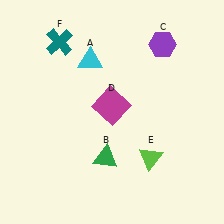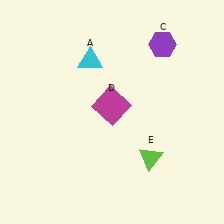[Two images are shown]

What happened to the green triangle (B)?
The green triangle (B) was removed in Image 2. It was in the bottom-left area of Image 1.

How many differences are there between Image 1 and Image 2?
There are 2 differences between the two images.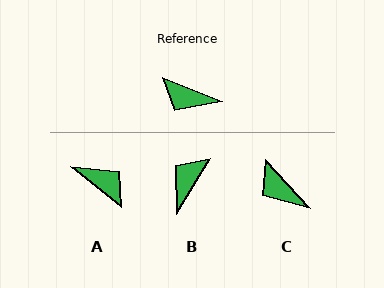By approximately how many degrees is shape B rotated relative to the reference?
Approximately 100 degrees clockwise.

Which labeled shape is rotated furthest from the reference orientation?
A, about 163 degrees away.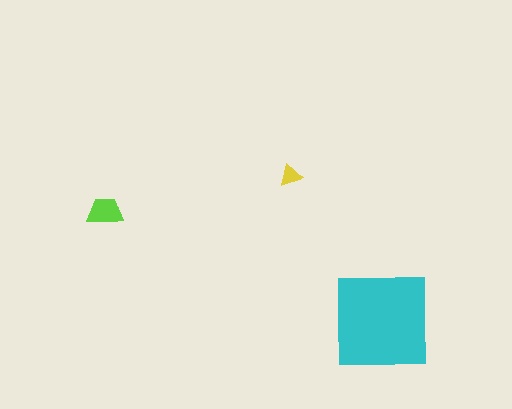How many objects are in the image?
There are 3 objects in the image.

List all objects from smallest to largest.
The yellow triangle, the lime trapezoid, the cyan square.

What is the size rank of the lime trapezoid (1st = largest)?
2nd.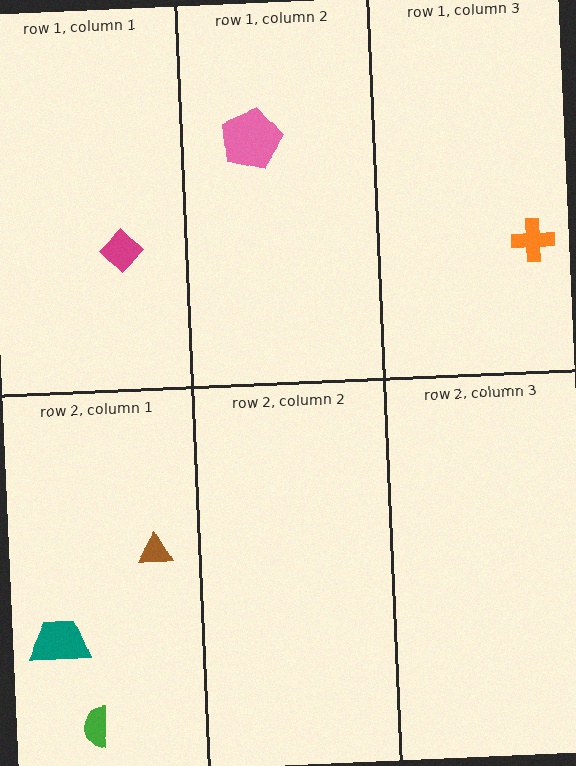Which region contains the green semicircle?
The row 2, column 1 region.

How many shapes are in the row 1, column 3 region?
1.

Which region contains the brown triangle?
The row 2, column 1 region.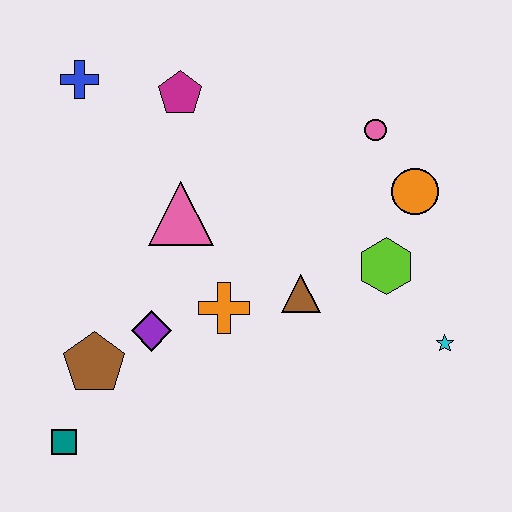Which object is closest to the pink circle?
The orange circle is closest to the pink circle.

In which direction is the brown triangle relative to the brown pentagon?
The brown triangle is to the right of the brown pentagon.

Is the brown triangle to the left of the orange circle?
Yes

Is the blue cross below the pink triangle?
No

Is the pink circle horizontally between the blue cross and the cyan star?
Yes